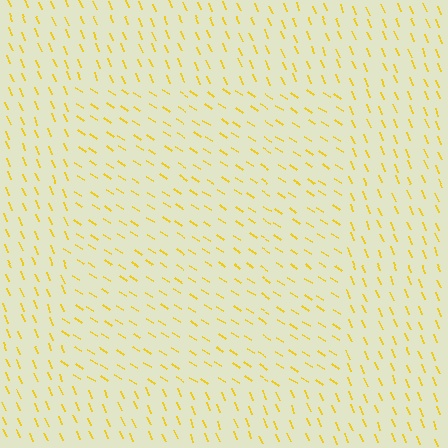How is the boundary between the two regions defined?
The boundary is defined purely by a change in line orientation (approximately 36 degrees difference). All lines are the same color and thickness.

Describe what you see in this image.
The image is filled with small yellow line segments. A rectangle region in the image has lines oriented differently from the surrounding lines, creating a visible texture boundary.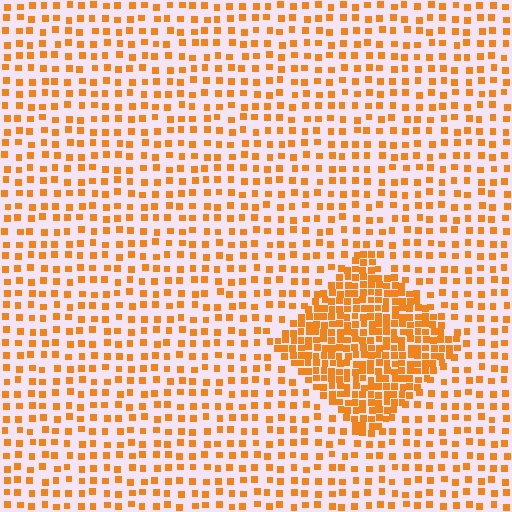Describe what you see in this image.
The image contains small orange elements arranged at two different densities. A diamond-shaped region is visible where the elements are more densely packed than the surrounding area.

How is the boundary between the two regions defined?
The boundary is defined by a change in element density (approximately 2.6x ratio). All elements are the same color, size, and shape.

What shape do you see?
I see a diamond.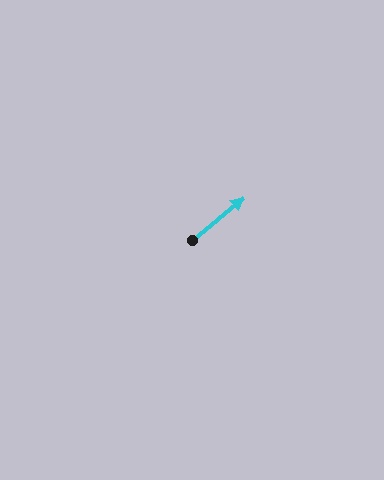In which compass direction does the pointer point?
Northeast.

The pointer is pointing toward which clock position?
Roughly 2 o'clock.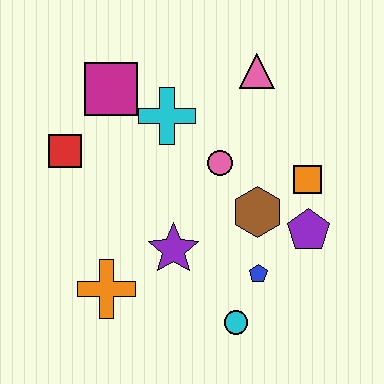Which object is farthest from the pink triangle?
The orange cross is farthest from the pink triangle.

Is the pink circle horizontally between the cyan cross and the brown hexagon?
Yes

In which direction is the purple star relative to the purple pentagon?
The purple star is to the left of the purple pentagon.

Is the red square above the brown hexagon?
Yes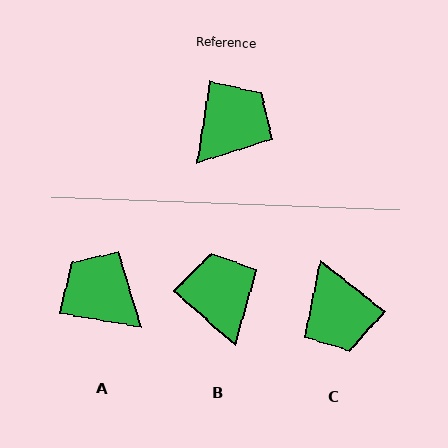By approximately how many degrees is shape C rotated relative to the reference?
Approximately 119 degrees clockwise.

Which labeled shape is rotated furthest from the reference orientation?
C, about 119 degrees away.